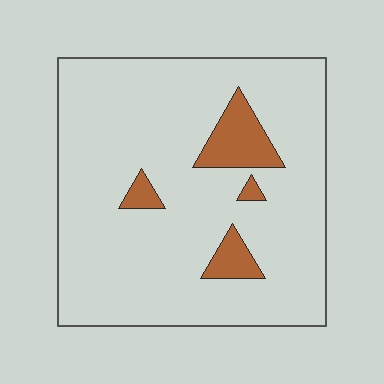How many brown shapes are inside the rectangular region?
4.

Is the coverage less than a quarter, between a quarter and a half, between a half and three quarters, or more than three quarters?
Less than a quarter.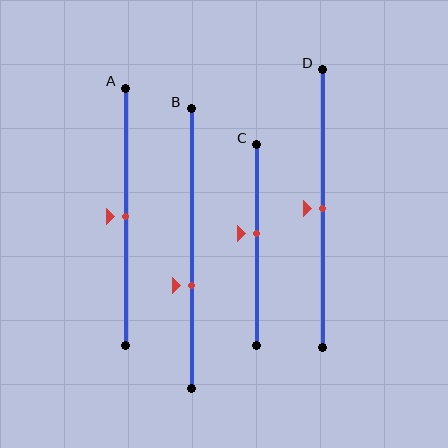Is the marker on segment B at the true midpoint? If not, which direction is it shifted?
No, the marker on segment B is shifted downward by about 13% of the segment length.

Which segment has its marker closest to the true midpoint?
Segment A has its marker closest to the true midpoint.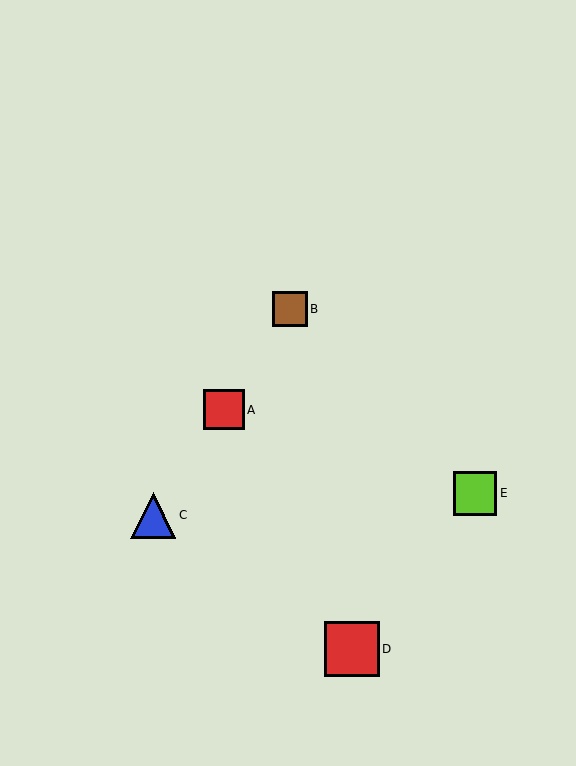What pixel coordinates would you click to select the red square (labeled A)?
Click at (224, 410) to select the red square A.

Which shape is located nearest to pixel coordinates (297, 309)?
The brown square (labeled B) at (290, 309) is nearest to that location.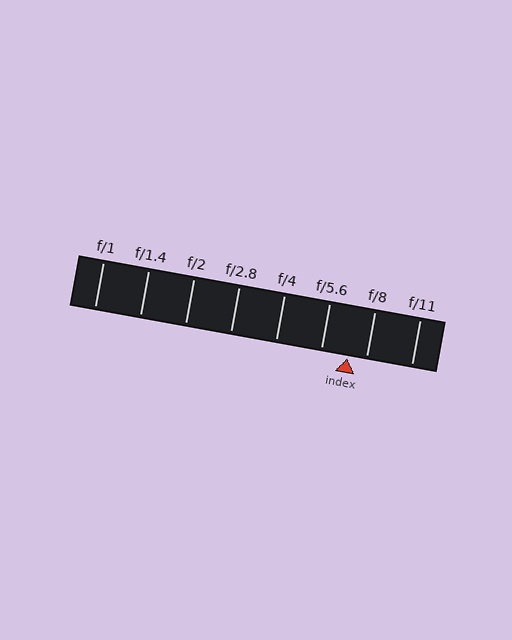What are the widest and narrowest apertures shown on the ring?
The widest aperture shown is f/1 and the narrowest is f/11.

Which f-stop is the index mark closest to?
The index mark is closest to f/8.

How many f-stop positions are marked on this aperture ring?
There are 8 f-stop positions marked.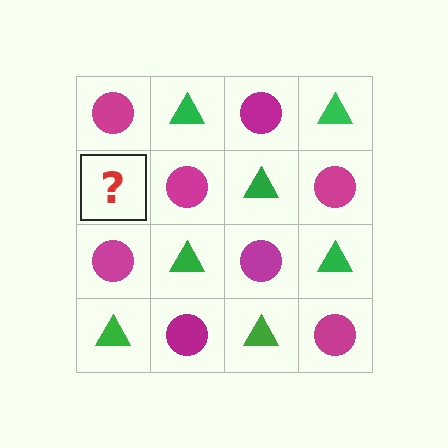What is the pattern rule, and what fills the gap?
The rule is that it alternates magenta circle and green triangle in a checkerboard pattern. The gap should be filled with a green triangle.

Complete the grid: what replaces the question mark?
The question mark should be replaced with a green triangle.